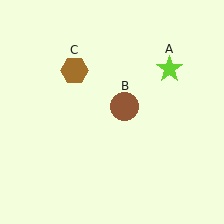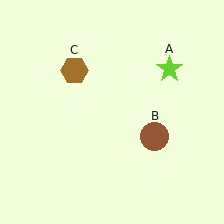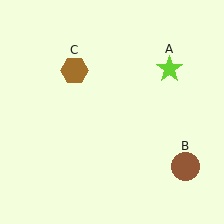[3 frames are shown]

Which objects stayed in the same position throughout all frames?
Lime star (object A) and brown hexagon (object C) remained stationary.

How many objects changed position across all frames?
1 object changed position: brown circle (object B).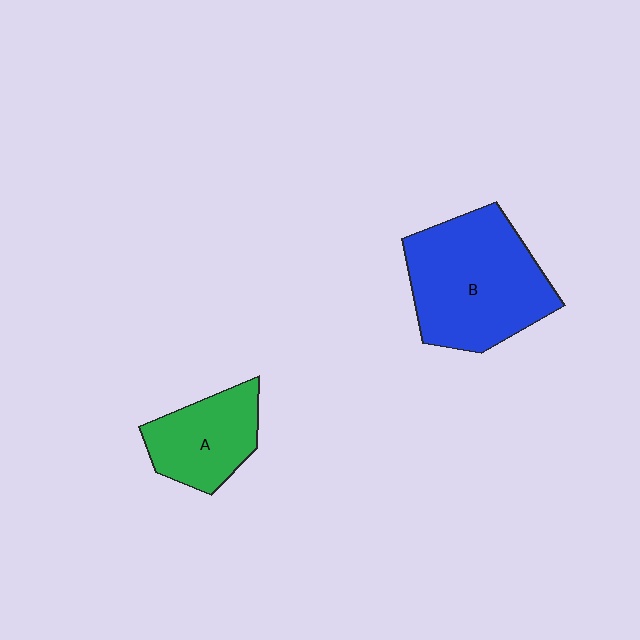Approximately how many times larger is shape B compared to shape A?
Approximately 1.8 times.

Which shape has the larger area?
Shape B (blue).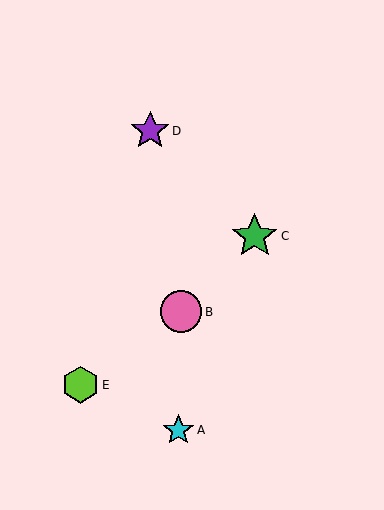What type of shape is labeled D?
Shape D is a purple star.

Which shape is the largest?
The green star (labeled C) is the largest.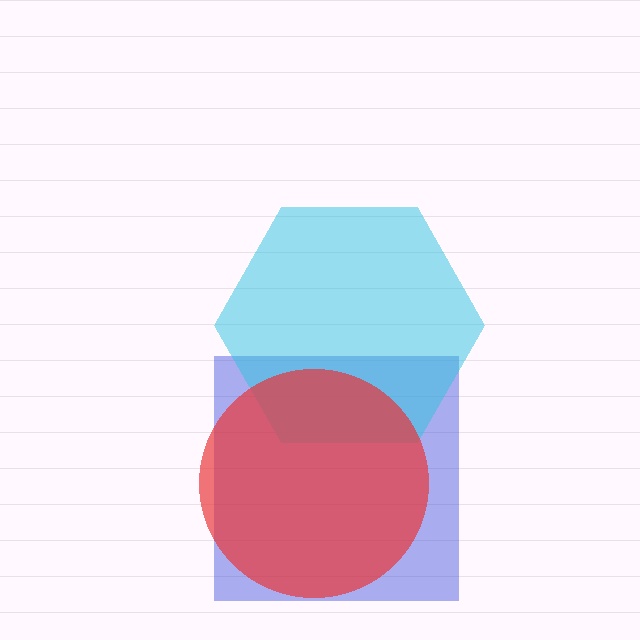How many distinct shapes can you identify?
There are 3 distinct shapes: a blue square, a cyan hexagon, a red circle.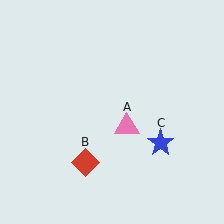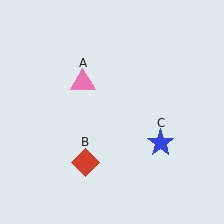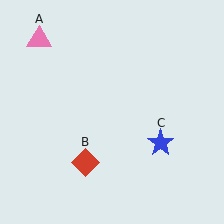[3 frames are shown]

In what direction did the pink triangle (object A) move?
The pink triangle (object A) moved up and to the left.